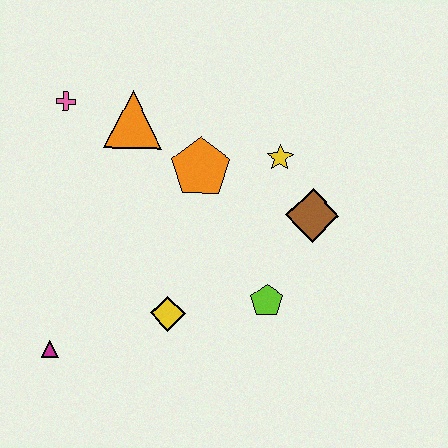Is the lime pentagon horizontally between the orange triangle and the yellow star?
Yes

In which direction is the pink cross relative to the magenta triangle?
The pink cross is above the magenta triangle.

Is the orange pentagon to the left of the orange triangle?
No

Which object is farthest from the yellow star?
The magenta triangle is farthest from the yellow star.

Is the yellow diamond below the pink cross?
Yes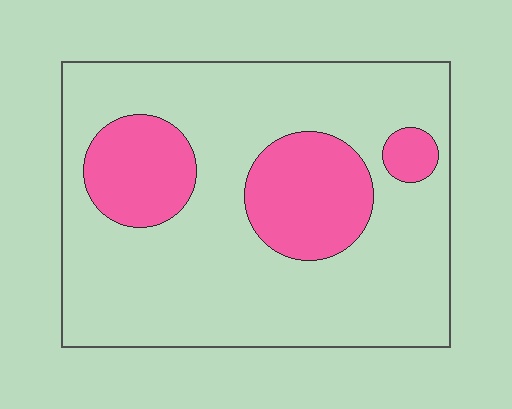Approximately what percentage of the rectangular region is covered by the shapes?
Approximately 25%.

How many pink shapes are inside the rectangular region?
3.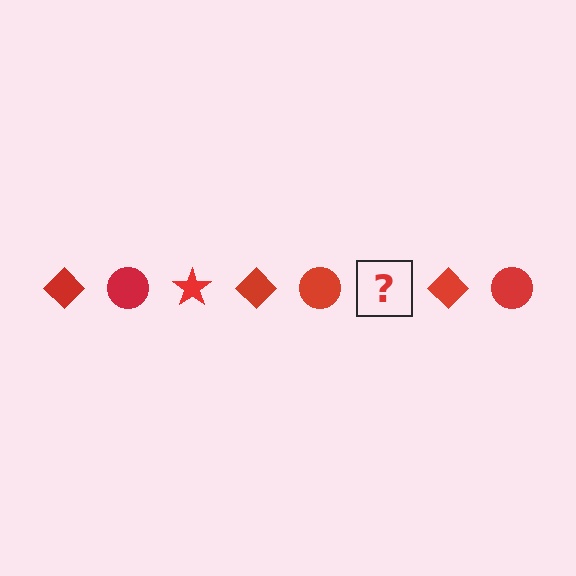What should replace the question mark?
The question mark should be replaced with a red star.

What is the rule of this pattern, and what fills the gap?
The rule is that the pattern cycles through diamond, circle, star shapes in red. The gap should be filled with a red star.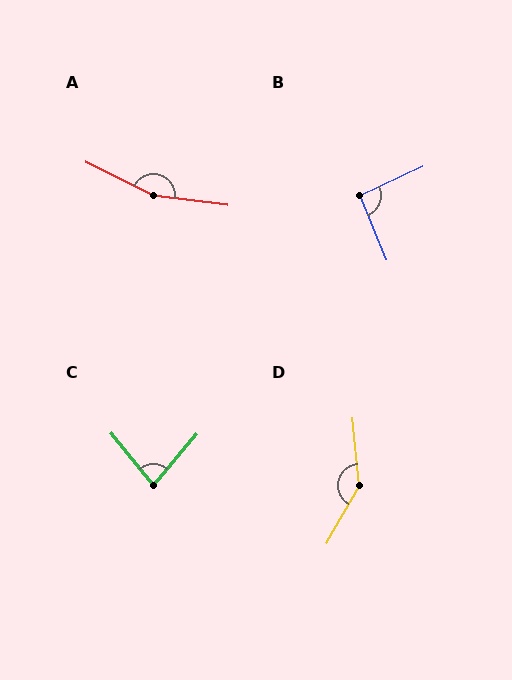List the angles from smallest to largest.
C (79°), B (92°), D (145°), A (161°).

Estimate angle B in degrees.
Approximately 92 degrees.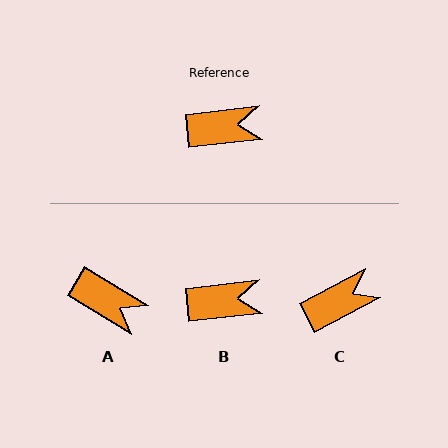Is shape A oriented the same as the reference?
No, it is off by about 38 degrees.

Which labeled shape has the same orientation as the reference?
B.